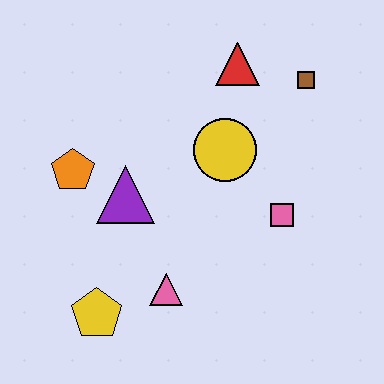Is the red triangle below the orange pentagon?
No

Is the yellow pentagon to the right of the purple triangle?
No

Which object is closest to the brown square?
The red triangle is closest to the brown square.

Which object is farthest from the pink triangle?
The brown square is farthest from the pink triangle.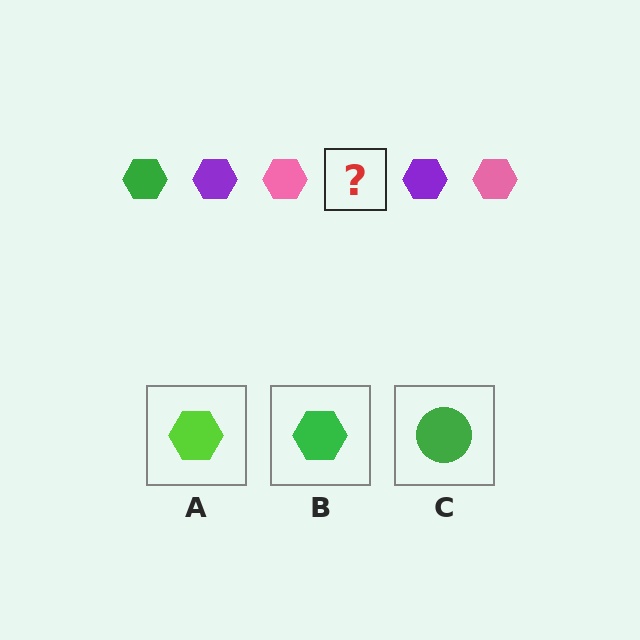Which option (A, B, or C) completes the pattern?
B.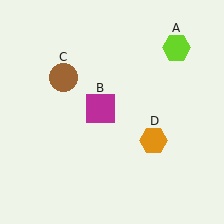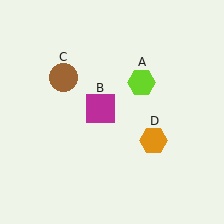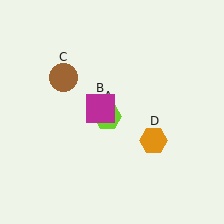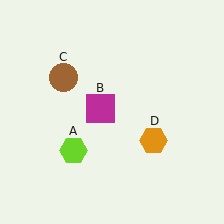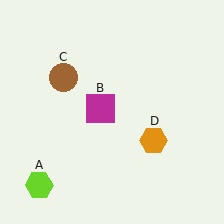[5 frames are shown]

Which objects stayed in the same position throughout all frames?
Magenta square (object B) and brown circle (object C) and orange hexagon (object D) remained stationary.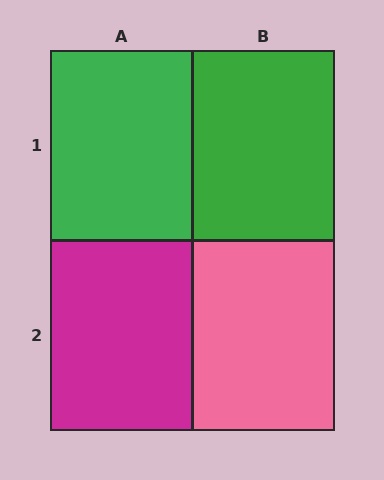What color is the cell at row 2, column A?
Magenta.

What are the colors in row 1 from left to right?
Green, green.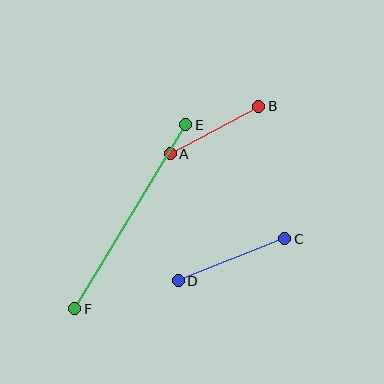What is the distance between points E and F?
The distance is approximately 215 pixels.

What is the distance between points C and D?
The distance is approximately 114 pixels.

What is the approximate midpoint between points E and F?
The midpoint is at approximately (130, 217) pixels.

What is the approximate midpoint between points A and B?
The midpoint is at approximately (214, 130) pixels.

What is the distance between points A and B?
The distance is approximately 101 pixels.